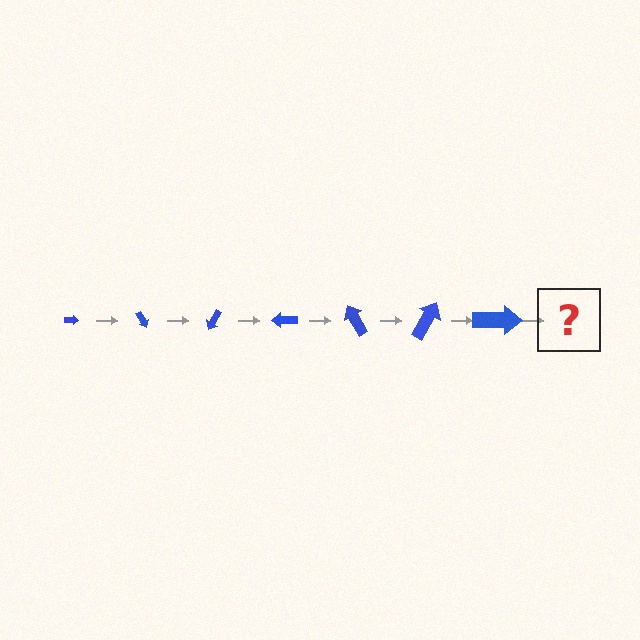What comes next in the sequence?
The next element should be an arrow, larger than the previous one and rotated 420 degrees from the start.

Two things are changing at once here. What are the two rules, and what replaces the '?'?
The two rules are that the arrow grows larger each step and it rotates 60 degrees each step. The '?' should be an arrow, larger than the previous one and rotated 420 degrees from the start.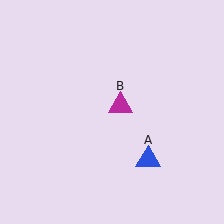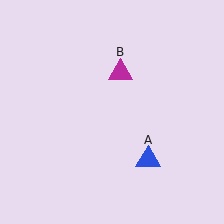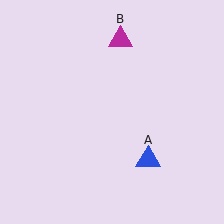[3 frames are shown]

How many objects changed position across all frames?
1 object changed position: magenta triangle (object B).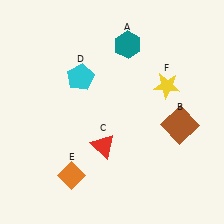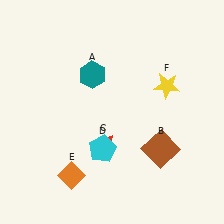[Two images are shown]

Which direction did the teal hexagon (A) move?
The teal hexagon (A) moved left.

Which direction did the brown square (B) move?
The brown square (B) moved down.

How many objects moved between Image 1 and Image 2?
3 objects moved between the two images.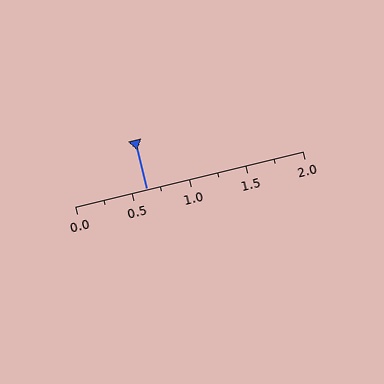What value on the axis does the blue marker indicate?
The marker indicates approximately 0.62.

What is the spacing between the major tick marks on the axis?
The major ticks are spaced 0.5 apart.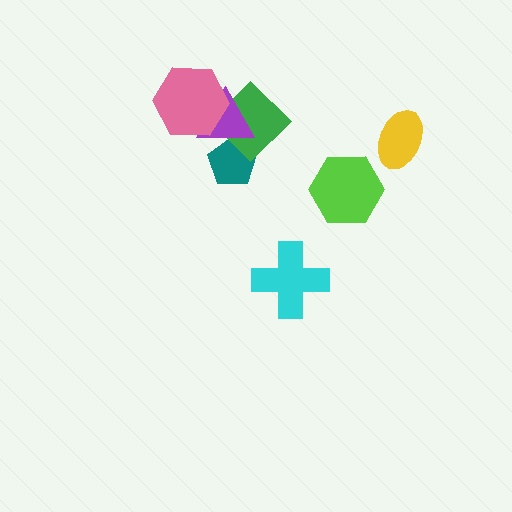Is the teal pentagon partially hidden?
Yes, it is partially covered by another shape.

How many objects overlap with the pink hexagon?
2 objects overlap with the pink hexagon.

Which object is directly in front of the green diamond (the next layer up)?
The purple triangle is directly in front of the green diamond.